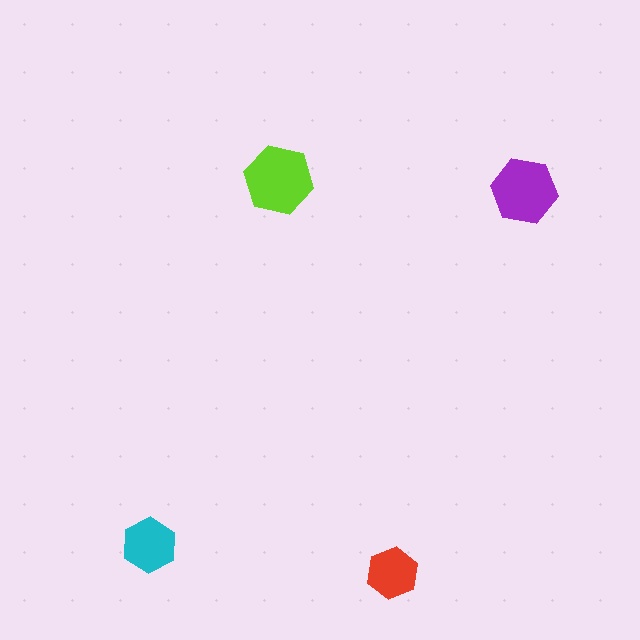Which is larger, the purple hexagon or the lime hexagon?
The lime one.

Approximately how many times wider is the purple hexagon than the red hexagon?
About 1.5 times wider.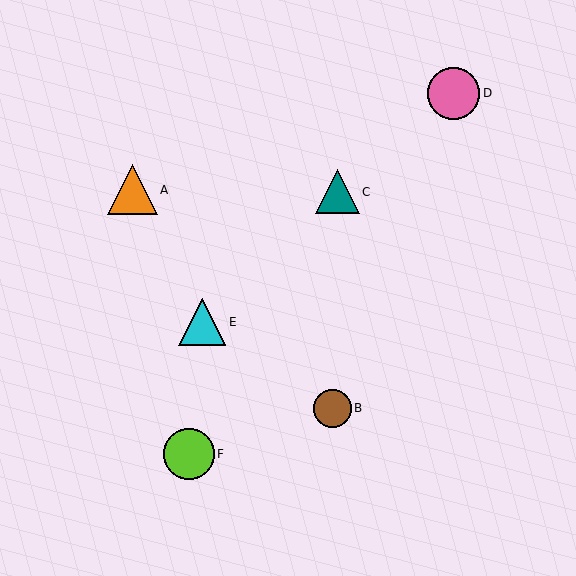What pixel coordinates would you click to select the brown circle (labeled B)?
Click at (332, 408) to select the brown circle B.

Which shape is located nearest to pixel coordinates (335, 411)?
The brown circle (labeled B) at (332, 408) is nearest to that location.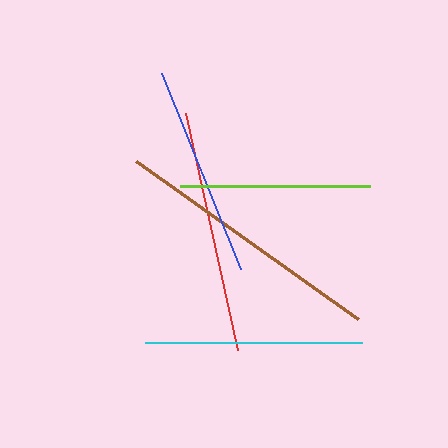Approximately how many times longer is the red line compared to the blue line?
The red line is approximately 1.1 times the length of the blue line.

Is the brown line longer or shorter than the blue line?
The brown line is longer than the blue line.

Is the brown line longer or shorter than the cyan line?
The brown line is longer than the cyan line.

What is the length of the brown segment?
The brown segment is approximately 273 pixels long.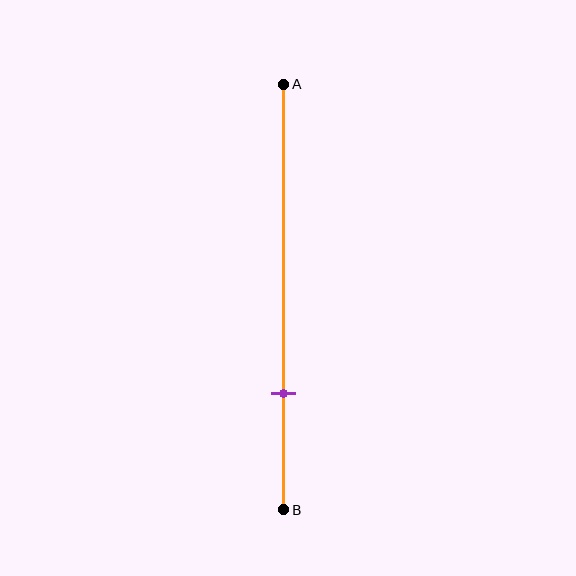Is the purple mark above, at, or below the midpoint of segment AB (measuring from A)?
The purple mark is below the midpoint of segment AB.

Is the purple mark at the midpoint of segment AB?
No, the mark is at about 75% from A, not at the 50% midpoint.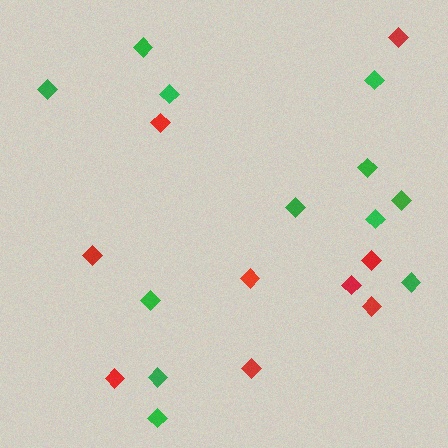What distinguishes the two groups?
There are 2 groups: one group of red diamonds (9) and one group of green diamonds (12).